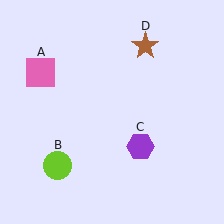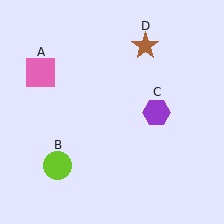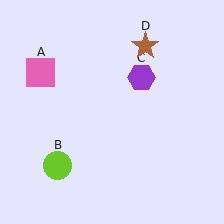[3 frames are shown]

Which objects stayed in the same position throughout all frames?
Pink square (object A) and lime circle (object B) and brown star (object D) remained stationary.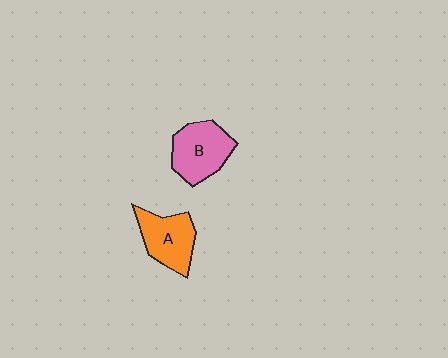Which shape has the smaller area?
Shape A (orange).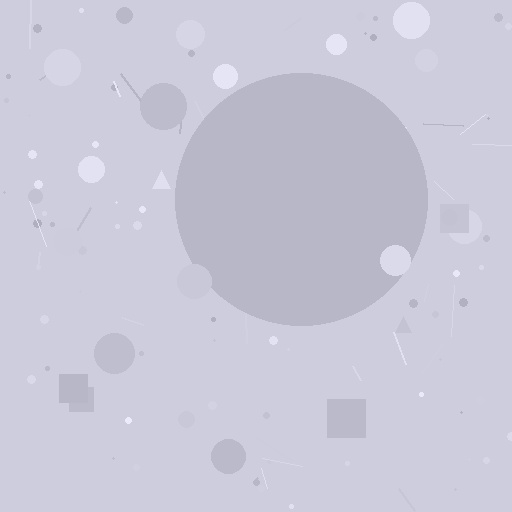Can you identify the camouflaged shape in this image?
The camouflaged shape is a circle.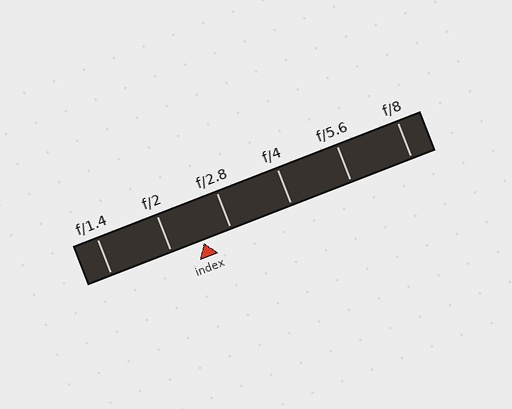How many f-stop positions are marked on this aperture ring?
There are 6 f-stop positions marked.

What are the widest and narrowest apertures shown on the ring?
The widest aperture shown is f/1.4 and the narrowest is f/8.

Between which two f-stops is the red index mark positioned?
The index mark is between f/2 and f/2.8.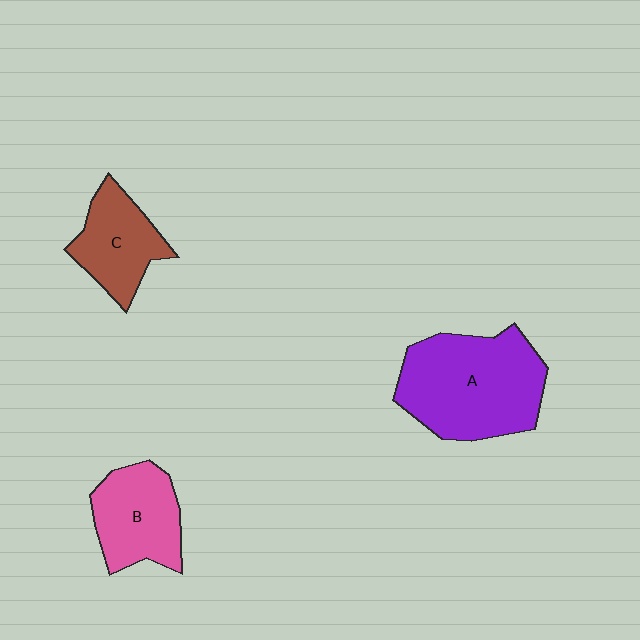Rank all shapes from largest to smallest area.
From largest to smallest: A (purple), B (pink), C (brown).